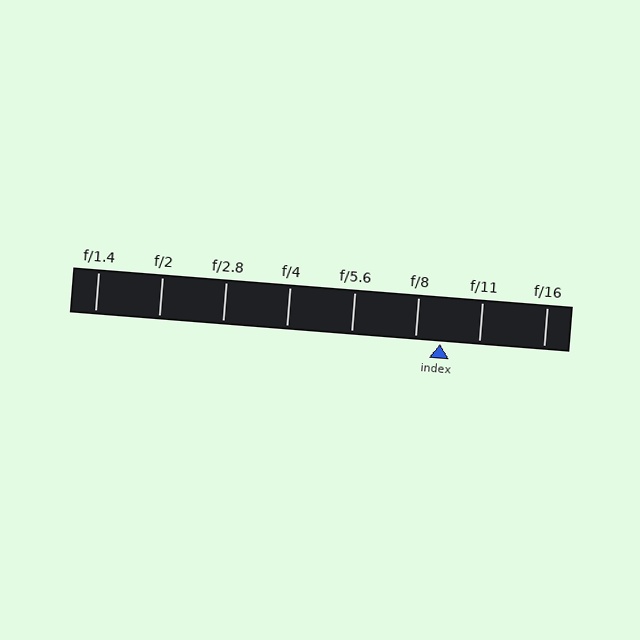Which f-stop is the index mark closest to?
The index mark is closest to f/8.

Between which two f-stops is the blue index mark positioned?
The index mark is between f/8 and f/11.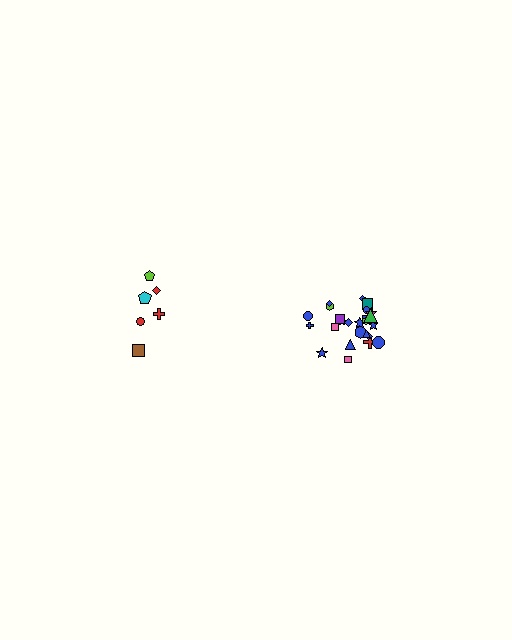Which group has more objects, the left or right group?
The right group.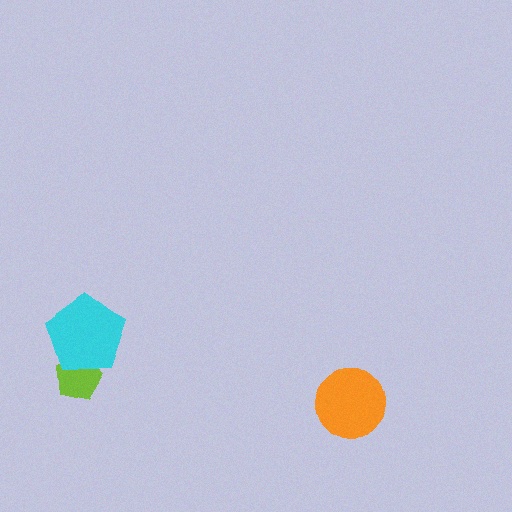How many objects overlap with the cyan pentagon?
1 object overlaps with the cyan pentagon.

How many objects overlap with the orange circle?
0 objects overlap with the orange circle.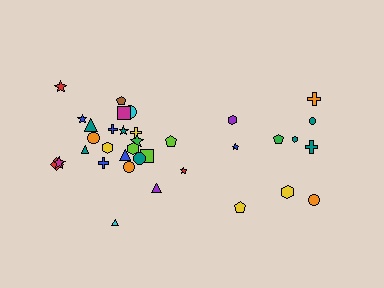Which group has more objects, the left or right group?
The left group.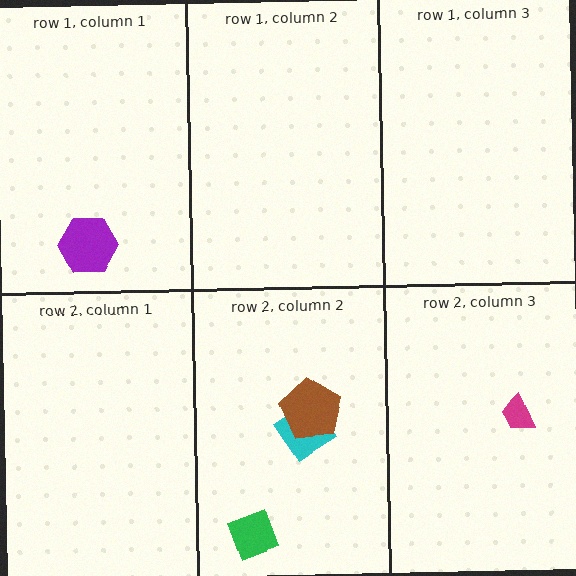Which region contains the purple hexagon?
The row 1, column 1 region.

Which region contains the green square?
The row 2, column 2 region.